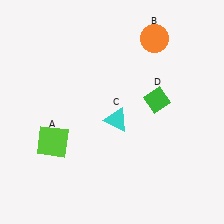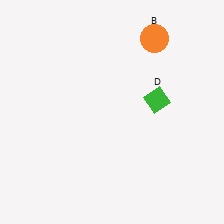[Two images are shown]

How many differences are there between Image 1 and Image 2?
There are 2 differences between the two images.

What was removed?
The lime square (A), the cyan triangle (C) were removed in Image 2.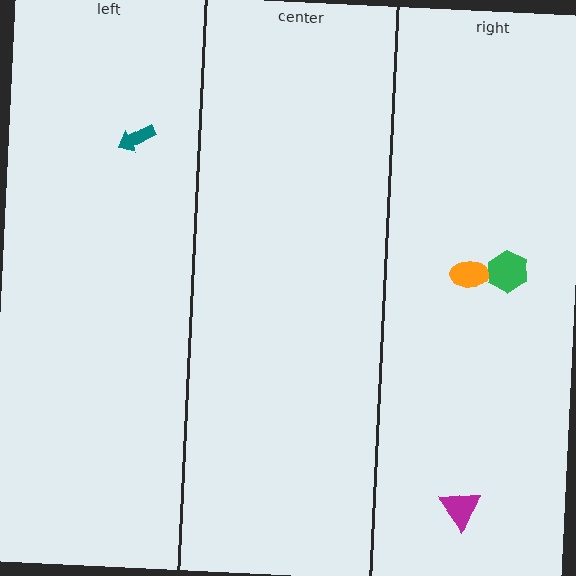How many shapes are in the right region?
3.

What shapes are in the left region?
The teal arrow.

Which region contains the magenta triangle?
The right region.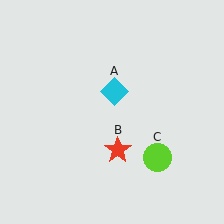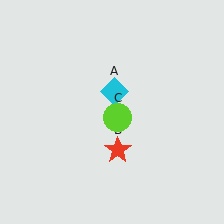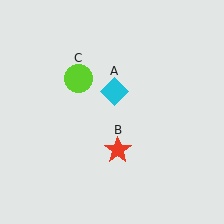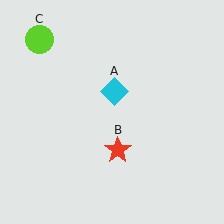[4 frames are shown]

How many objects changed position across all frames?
1 object changed position: lime circle (object C).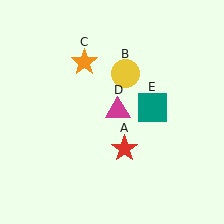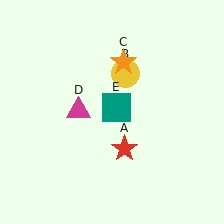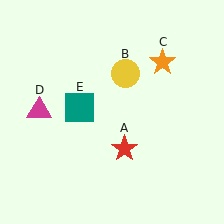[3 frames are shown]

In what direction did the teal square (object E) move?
The teal square (object E) moved left.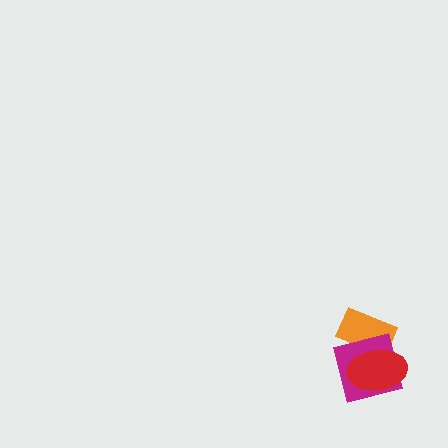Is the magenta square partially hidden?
Yes, it is partially covered by another shape.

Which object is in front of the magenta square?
The red ellipse is in front of the magenta square.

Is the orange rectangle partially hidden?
Yes, it is partially covered by another shape.